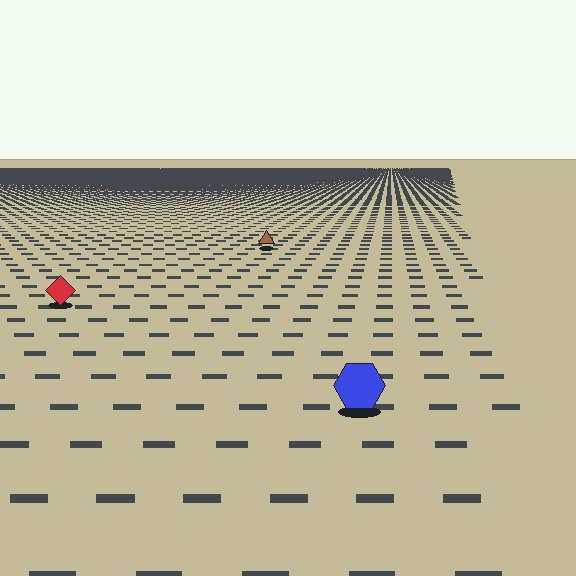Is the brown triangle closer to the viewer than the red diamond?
No. The red diamond is closer — you can tell from the texture gradient: the ground texture is coarser near it.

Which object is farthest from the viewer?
The brown triangle is farthest from the viewer. It appears smaller and the ground texture around it is denser.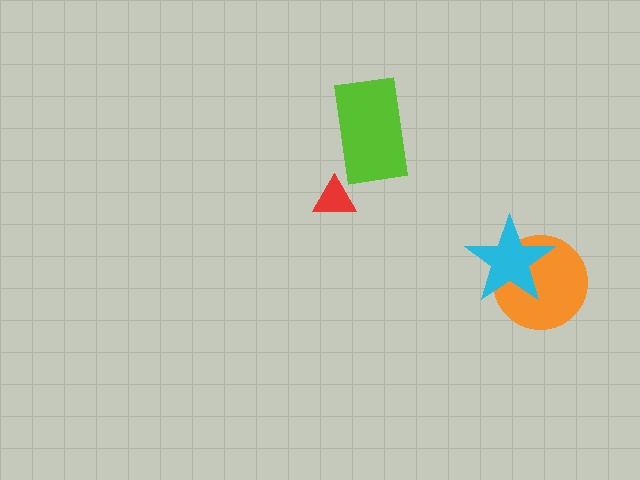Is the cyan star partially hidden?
No, no other shape covers it.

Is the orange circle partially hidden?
Yes, it is partially covered by another shape.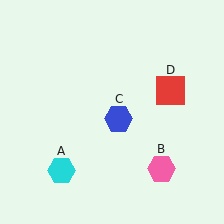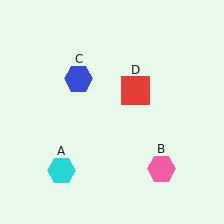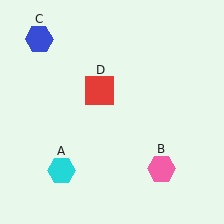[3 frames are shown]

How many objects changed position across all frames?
2 objects changed position: blue hexagon (object C), red square (object D).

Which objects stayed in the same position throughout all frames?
Cyan hexagon (object A) and pink hexagon (object B) remained stationary.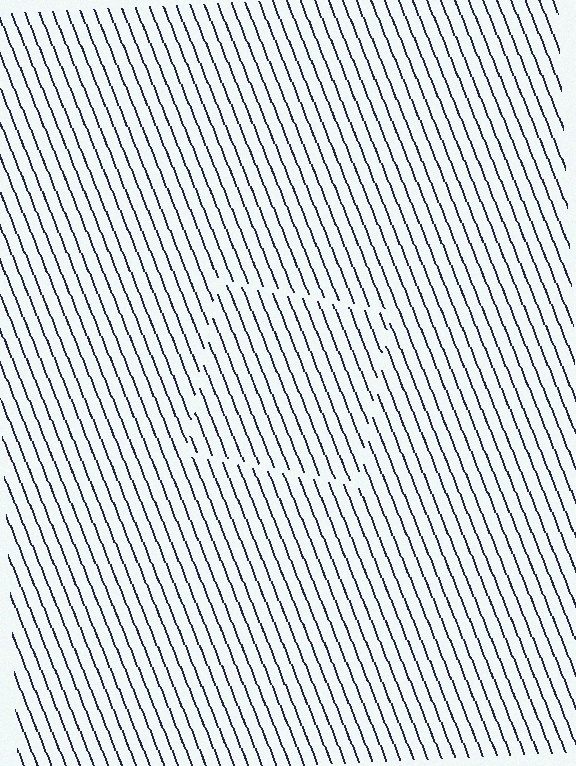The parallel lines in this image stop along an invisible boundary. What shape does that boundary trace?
An illusory square. The interior of the shape contains the same grating, shifted by half a period — the contour is defined by the phase discontinuity where line-ends from the inner and outer gratings abut.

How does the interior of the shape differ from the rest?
The interior of the shape contains the same grating, shifted by half a period — the contour is defined by the phase discontinuity where line-ends from the inner and outer gratings abut.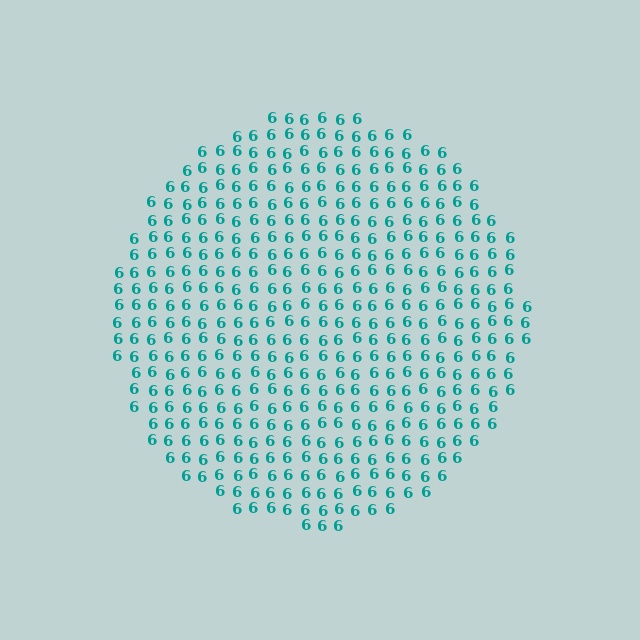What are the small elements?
The small elements are digit 6's.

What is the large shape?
The large shape is a circle.